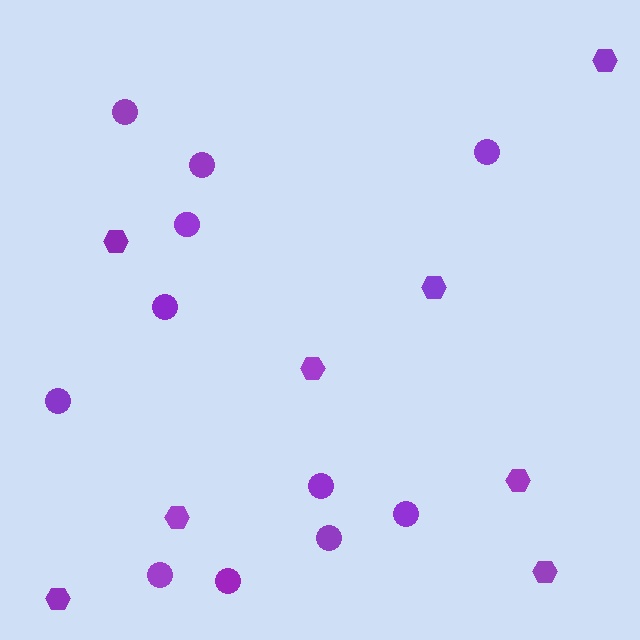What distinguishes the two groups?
There are 2 groups: one group of hexagons (8) and one group of circles (11).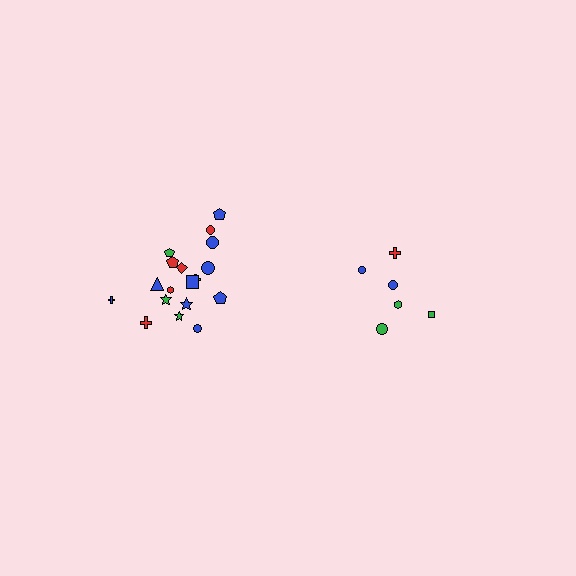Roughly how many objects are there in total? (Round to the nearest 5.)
Roughly 25 objects in total.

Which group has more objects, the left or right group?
The left group.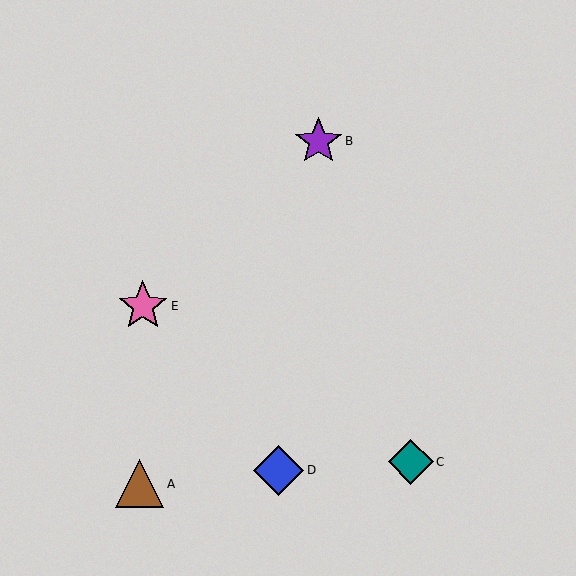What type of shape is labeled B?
Shape B is a purple star.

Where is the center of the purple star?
The center of the purple star is at (319, 141).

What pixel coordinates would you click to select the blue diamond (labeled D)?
Click at (279, 470) to select the blue diamond D.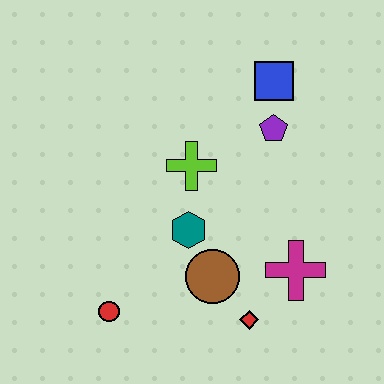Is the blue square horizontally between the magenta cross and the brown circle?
Yes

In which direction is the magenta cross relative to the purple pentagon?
The magenta cross is below the purple pentagon.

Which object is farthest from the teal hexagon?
The blue square is farthest from the teal hexagon.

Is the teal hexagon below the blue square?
Yes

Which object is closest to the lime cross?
The teal hexagon is closest to the lime cross.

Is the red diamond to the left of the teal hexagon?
No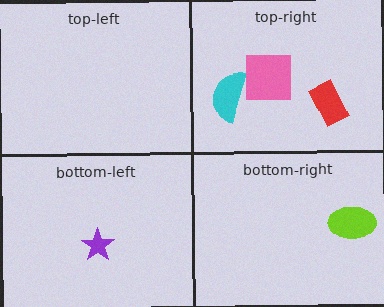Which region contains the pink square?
The top-right region.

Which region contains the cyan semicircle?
The top-right region.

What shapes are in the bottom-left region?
The purple star.